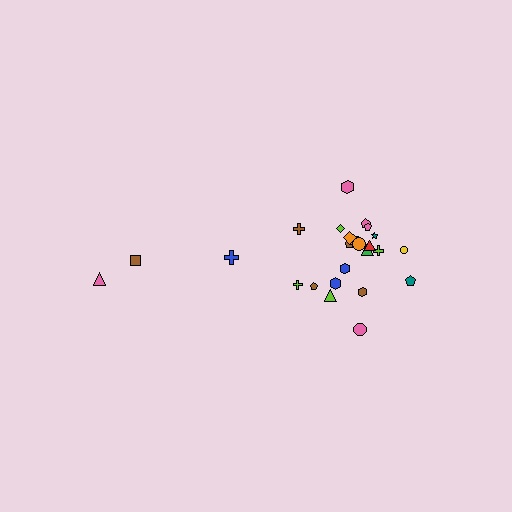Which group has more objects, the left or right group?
The right group.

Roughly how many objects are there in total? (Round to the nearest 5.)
Roughly 25 objects in total.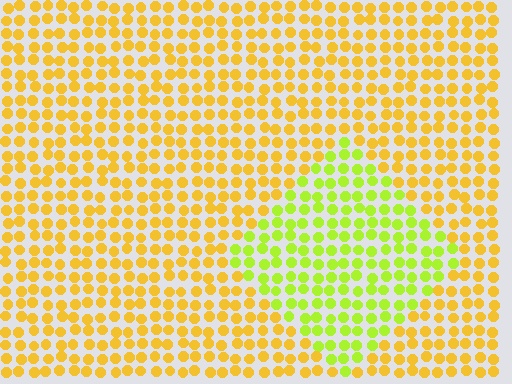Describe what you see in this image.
The image is filled with small yellow elements in a uniform arrangement. A diamond-shaped region is visible where the elements are tinted to a slightly different hue, forming a subtle color boundary.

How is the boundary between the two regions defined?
The boundary is defined purely by a slight shift in hue (about 39 degrees). Spacing, size, and orientation are identical on both sides.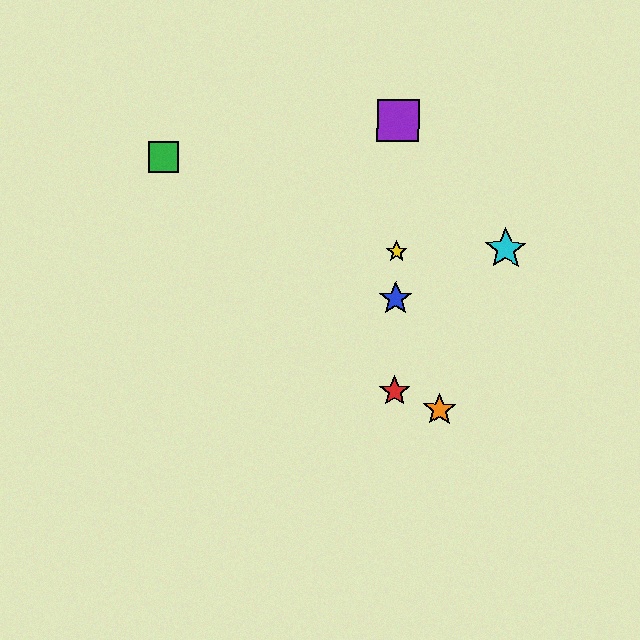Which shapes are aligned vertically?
The red star, the blue star, the yellow star, the purple square are aligned vertically.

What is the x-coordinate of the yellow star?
The yellow star is at x≈397.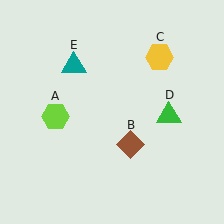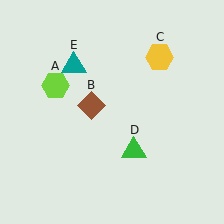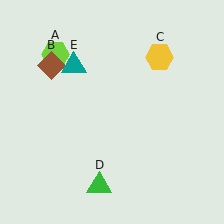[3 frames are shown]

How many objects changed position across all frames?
3 objects changed position: lime hexagon (object A), brown diamond (object B), green triangle (object D).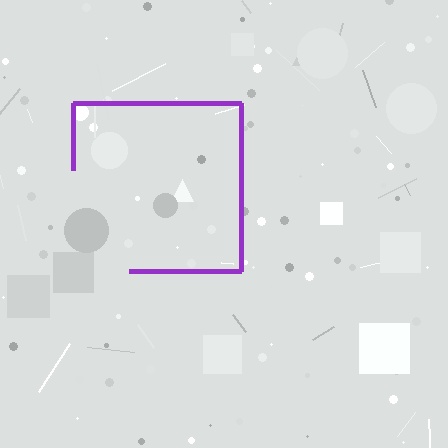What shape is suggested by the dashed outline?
The dashed outline suggests a square.